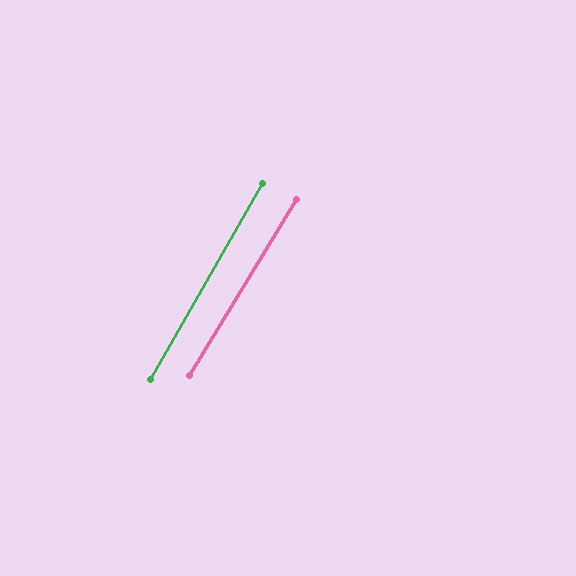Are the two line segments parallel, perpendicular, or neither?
Parallel — their directions differ by only 1.6°.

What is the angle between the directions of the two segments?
Approximately 2 degrees.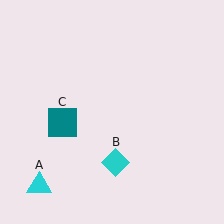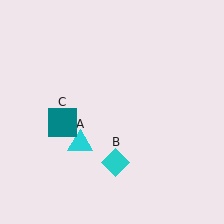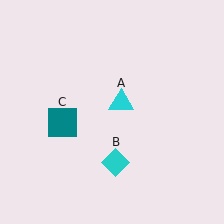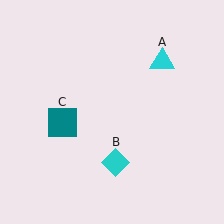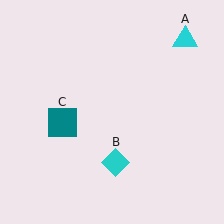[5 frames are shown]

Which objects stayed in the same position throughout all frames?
Cyan diamond (object B) and teal square (object C) remained stationary.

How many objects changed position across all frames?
1 object changed position: cyan triangle (object A).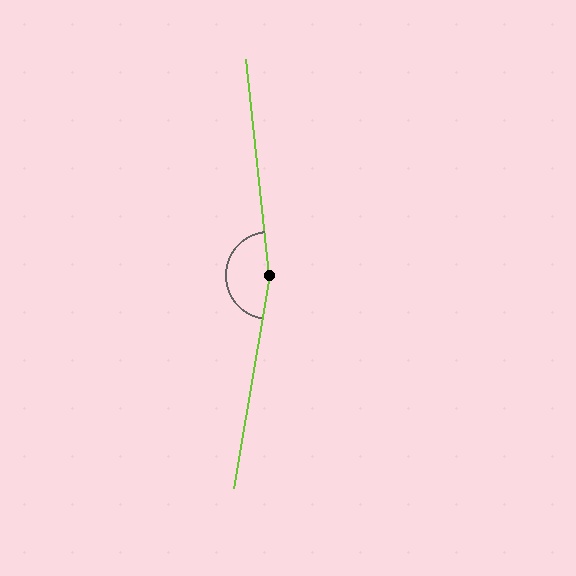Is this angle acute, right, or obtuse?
It is obtuse.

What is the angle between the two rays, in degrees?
Approximately 165 degrees.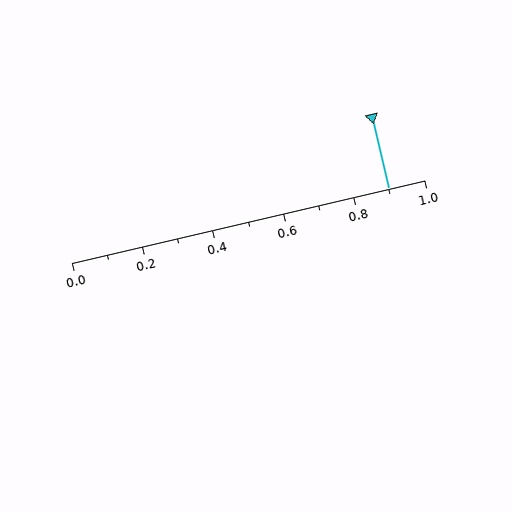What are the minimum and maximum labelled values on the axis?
The axis runs from 0.0 to 1.0.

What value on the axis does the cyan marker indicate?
The marker indicates approximately 0.9.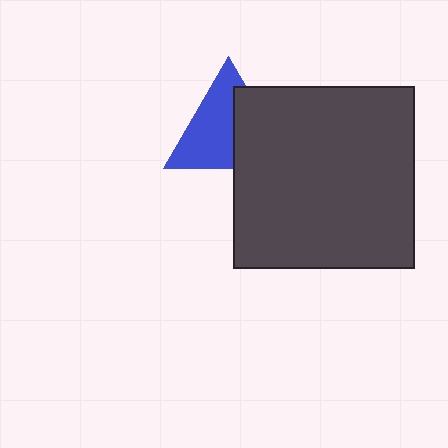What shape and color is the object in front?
The object in front is a dark gray square.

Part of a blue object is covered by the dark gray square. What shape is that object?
It is a triangle.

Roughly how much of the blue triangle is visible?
About half of it is visible (roughly 59%).